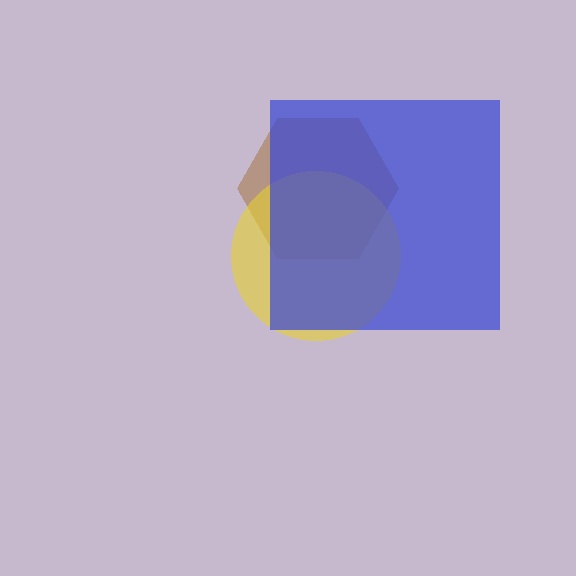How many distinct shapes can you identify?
There are 3 distinct shapes: a brown hexagon, a yellow circle, a blue square.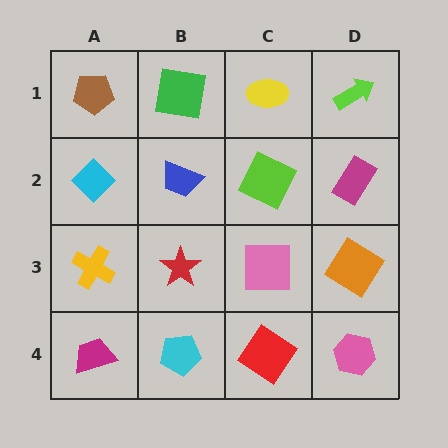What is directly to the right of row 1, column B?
A yellow ellipse.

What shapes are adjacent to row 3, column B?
A blue trapezoid (row 2, column B), a cyan pentagon (row 4, column B), a yellow cross (row 3, column A), a pink square (row 3, column C).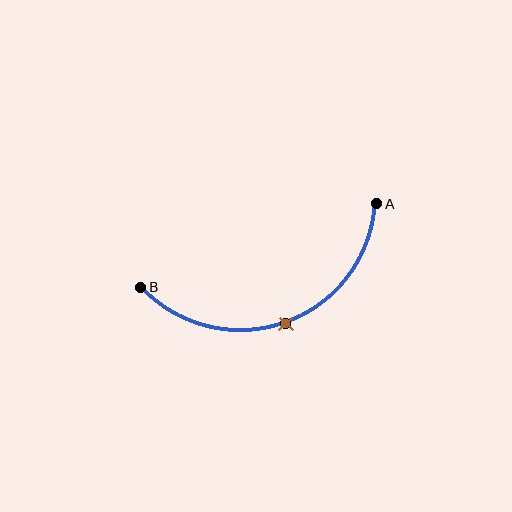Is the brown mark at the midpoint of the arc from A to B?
Yes. The brown mark lies on the arc at equal arc-length from both A and B — it is the arc midpoint.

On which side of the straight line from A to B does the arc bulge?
The arc bulges below the straight line connecting A and B.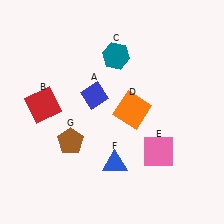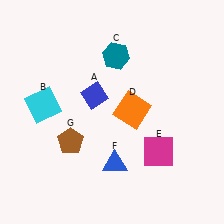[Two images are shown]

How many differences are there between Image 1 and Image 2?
There are 2 differences between the two images.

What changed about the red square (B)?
In Image 1, B is red. In Image 2, it changed to cyan.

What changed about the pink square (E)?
In Image 1, E is pink. In Image 2, it changed to magenta.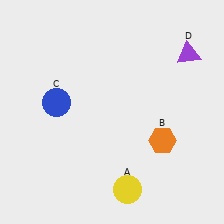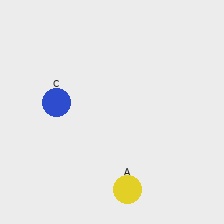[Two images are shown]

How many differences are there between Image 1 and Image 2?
There are 2 differences between the two images.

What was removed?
The purple triangle (D), the orange hexagon (B) were removed in Image 2.